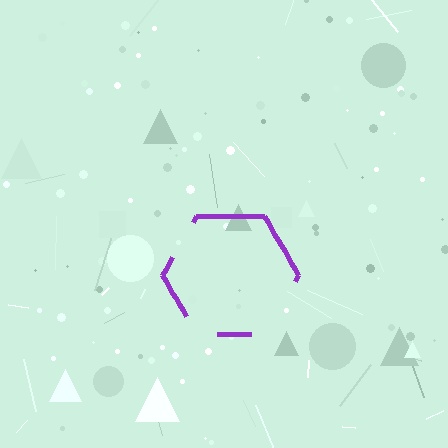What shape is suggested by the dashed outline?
The dashed outline suggests a hexagon.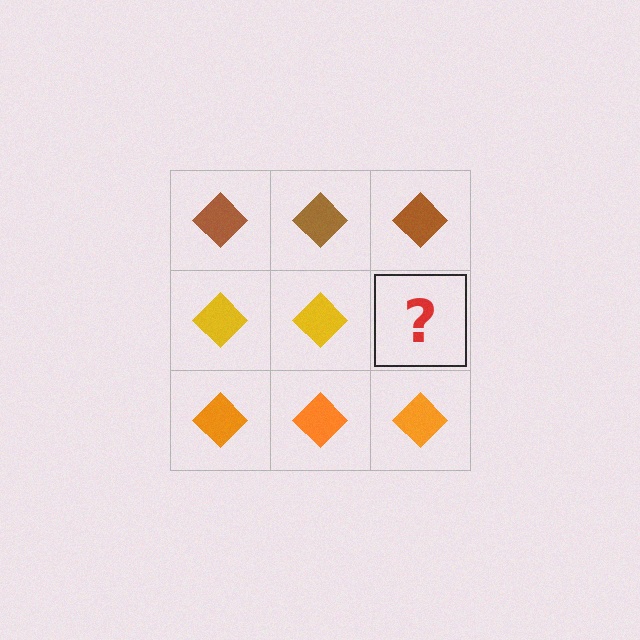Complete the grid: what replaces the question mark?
The question mark should be replaced with a yellow diamond.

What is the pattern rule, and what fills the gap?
The rule is that each row has a consistent color. The gap should be filled with a yellow diamond.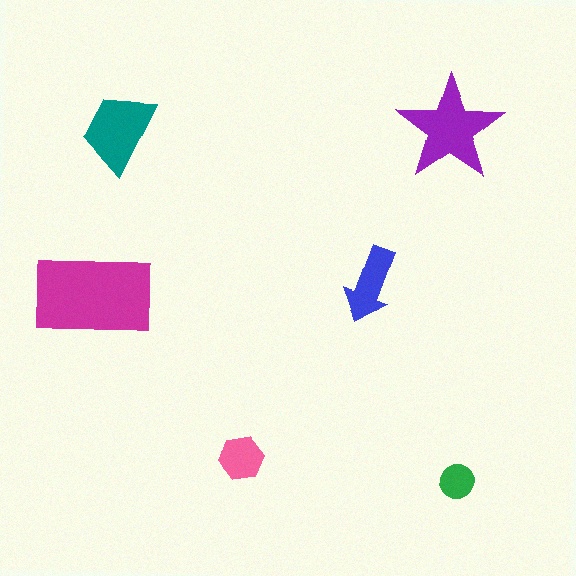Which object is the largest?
The magenta rectangle.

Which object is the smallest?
The green circle.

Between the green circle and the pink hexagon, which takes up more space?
The pink hexagon.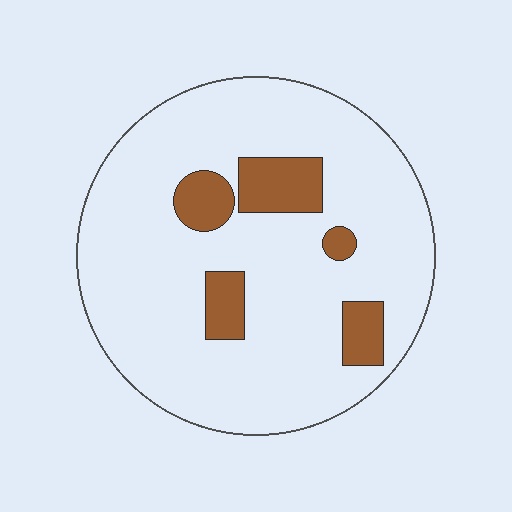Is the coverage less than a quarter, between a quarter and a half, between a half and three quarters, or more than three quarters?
Less than a quarter.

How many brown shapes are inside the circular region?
5.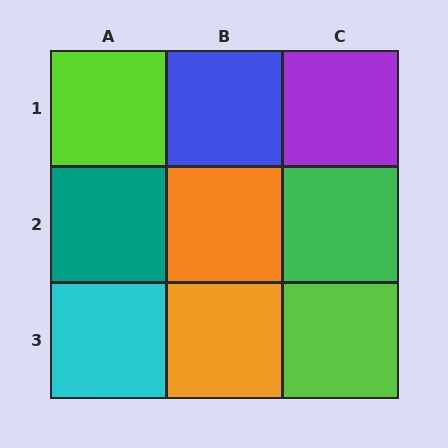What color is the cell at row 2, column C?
Green.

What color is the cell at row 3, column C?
Lime.